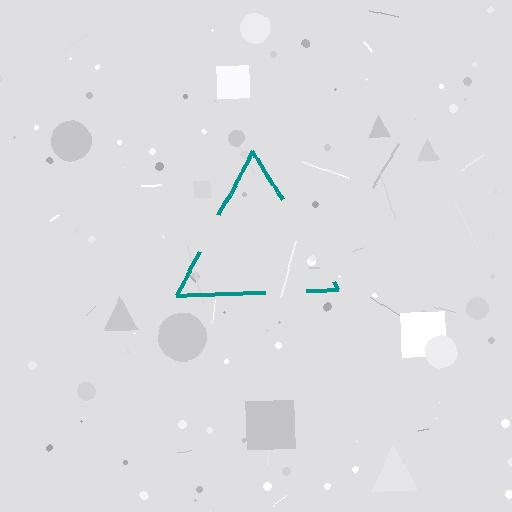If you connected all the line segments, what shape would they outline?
They would outline a triangle.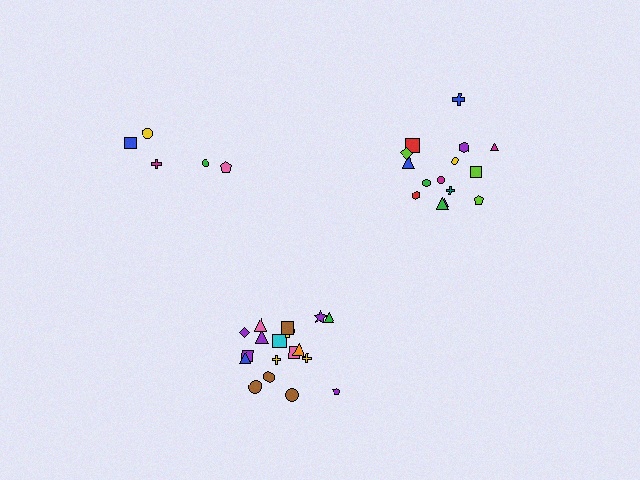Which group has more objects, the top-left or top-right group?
The top-right group.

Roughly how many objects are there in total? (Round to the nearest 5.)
Roughly 40 objects in total.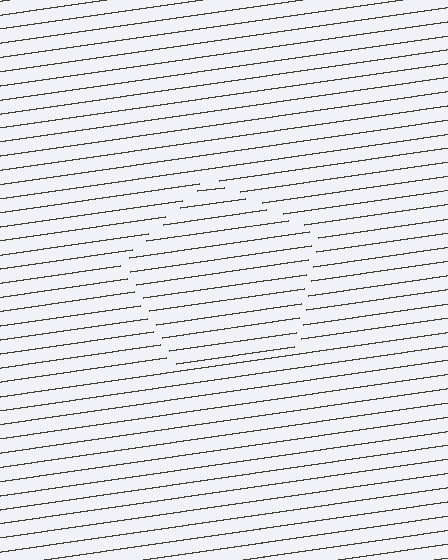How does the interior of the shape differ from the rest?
The interior of the shape contains the same grating, shifted by half a period — the contour is defined by the phase discontinuity where line-ends from the inner and outer gratings abut.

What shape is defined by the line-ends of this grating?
An illusory pentagon. The interior of the shape contains the same grating, shifted by half a period — the contour is defined by the phase discontinuity where line-ends from the inner and outer gratings abut.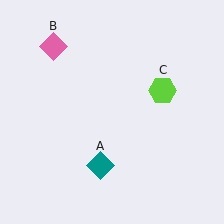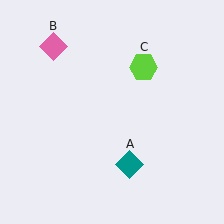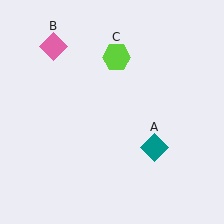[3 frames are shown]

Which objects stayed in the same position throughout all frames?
Pink diamond (object B) remained stationary.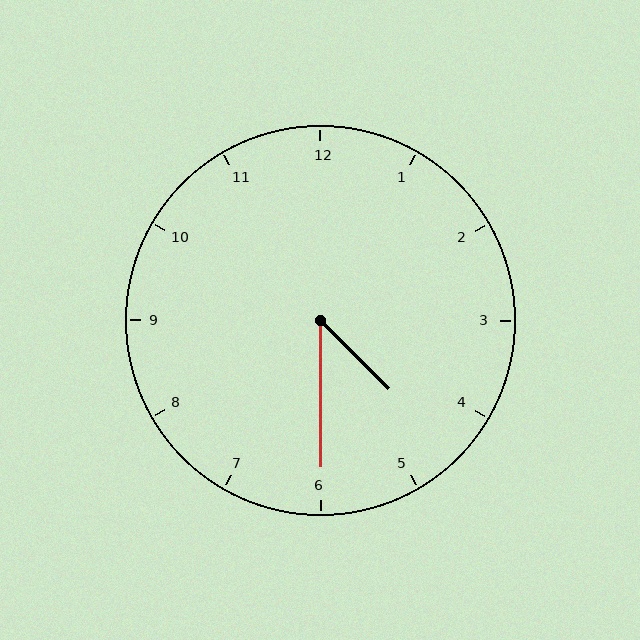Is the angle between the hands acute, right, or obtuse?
It is acute.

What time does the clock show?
4:30.